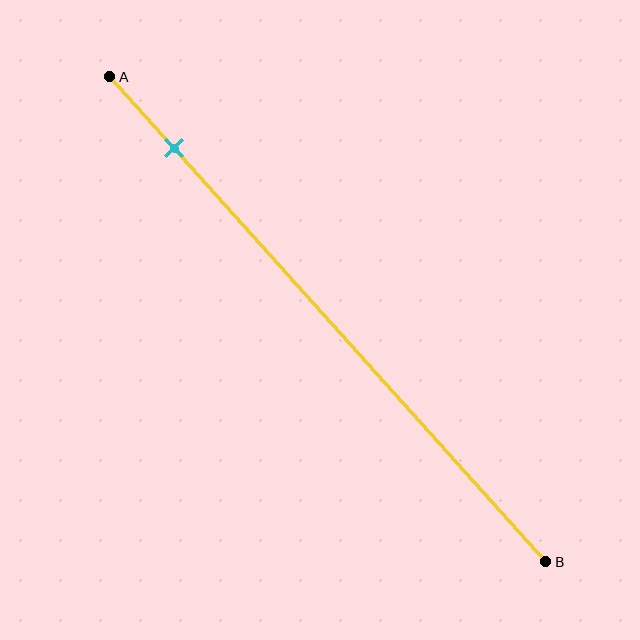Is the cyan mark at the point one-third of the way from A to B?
No, the mark is at about 15% from A, not at the 33% one-third point.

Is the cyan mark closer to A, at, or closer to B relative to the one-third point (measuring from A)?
The cyan mark is closer to point A than the one-third point of segment AB.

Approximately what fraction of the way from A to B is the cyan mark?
The cyan mark is approximately 15% of the way from A to B.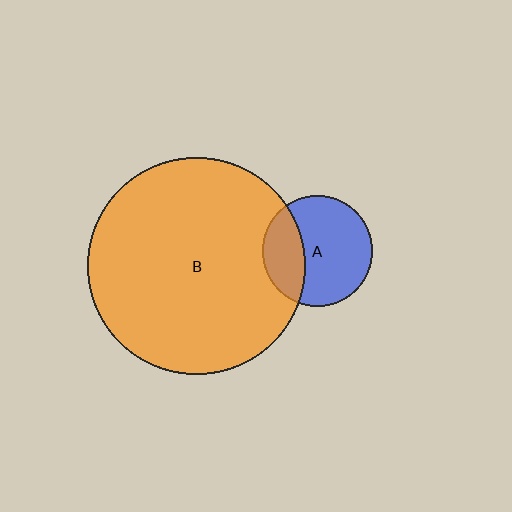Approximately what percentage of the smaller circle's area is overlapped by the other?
Approximately 30%.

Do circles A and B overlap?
Yes.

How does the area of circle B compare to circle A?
Approximately 3.9 times.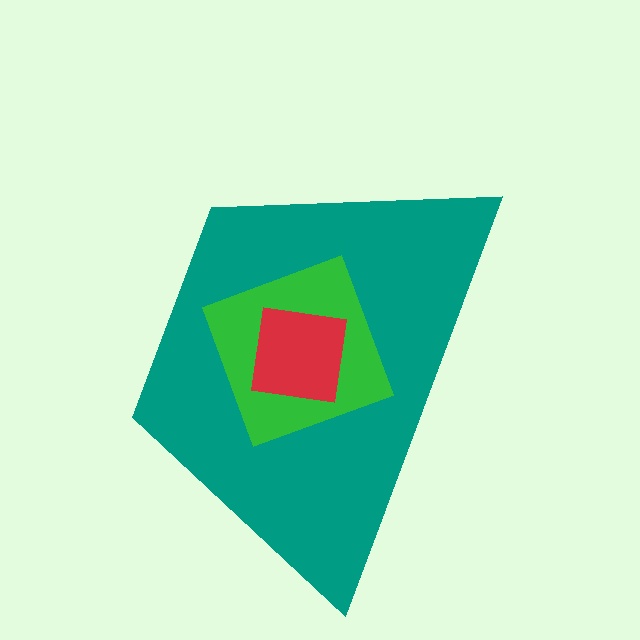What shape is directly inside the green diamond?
The red square.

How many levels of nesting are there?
3.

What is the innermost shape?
The red square.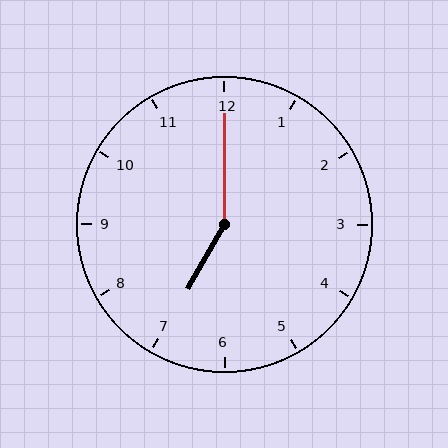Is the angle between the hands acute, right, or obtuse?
It is obtuse.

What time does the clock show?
7:00.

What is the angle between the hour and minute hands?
Approximately 150 degrees.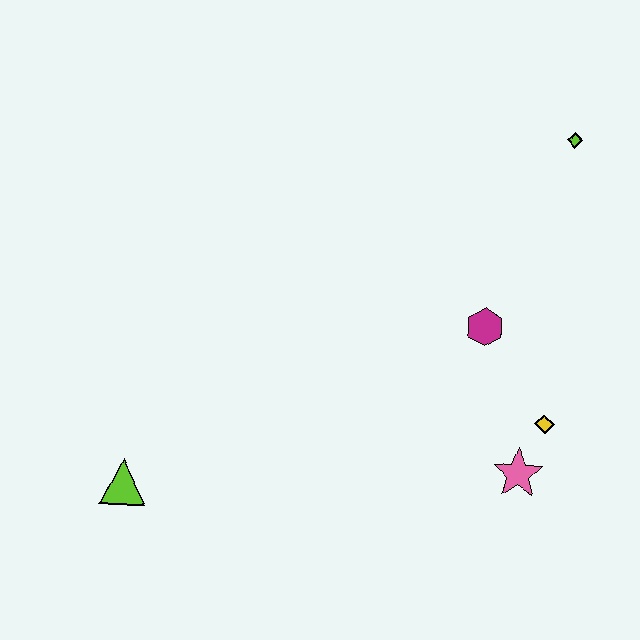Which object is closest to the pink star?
The yellow diamond is closest to the pink star.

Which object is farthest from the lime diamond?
The lime triangle is farthest from the lime diamond.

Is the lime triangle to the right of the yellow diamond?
No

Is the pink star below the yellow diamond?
Yes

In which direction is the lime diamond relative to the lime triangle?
The lime diamond is to the right of the lime triangle.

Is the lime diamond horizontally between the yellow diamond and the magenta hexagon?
No